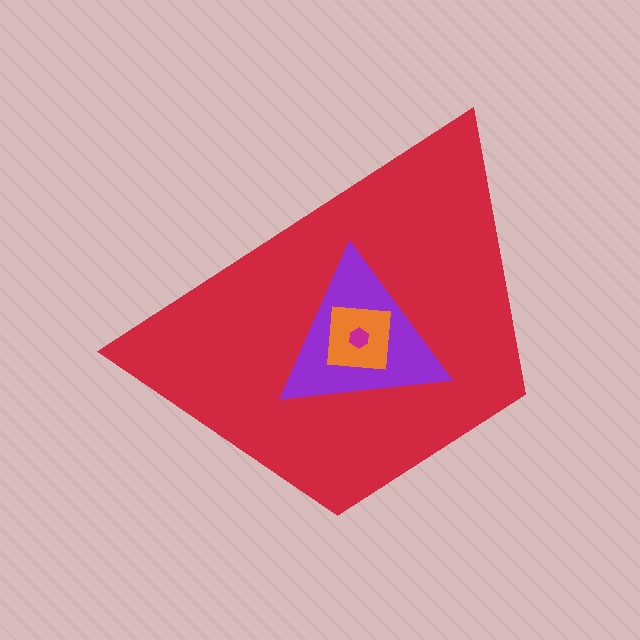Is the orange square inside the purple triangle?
Yes.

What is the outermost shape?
The red trapezoid.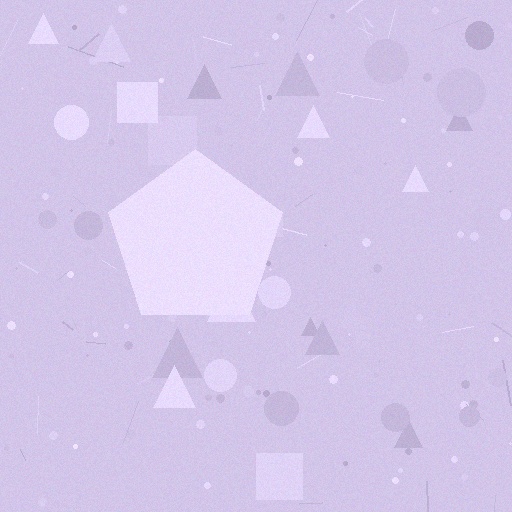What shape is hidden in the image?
A pentagon is hidden in the image.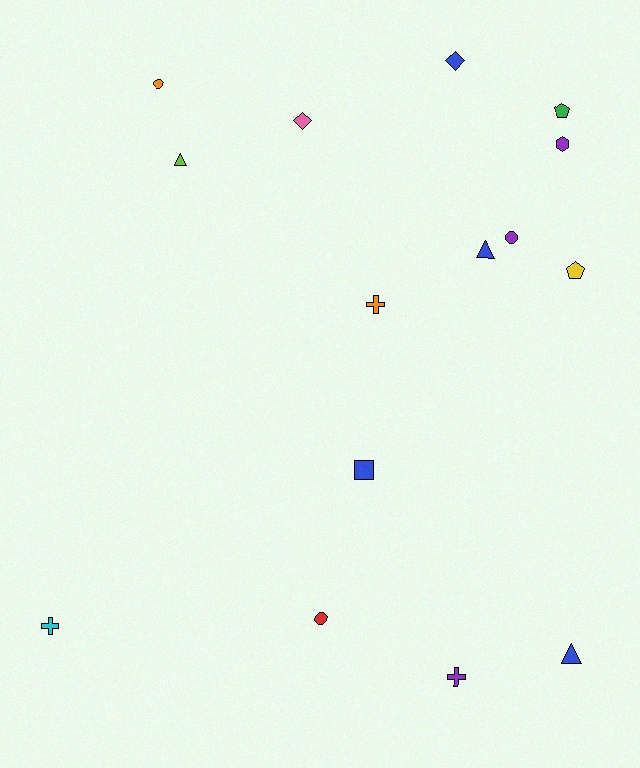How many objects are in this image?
There are 15 objects.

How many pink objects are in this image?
There is 1 pink object.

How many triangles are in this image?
There are 3 triangles.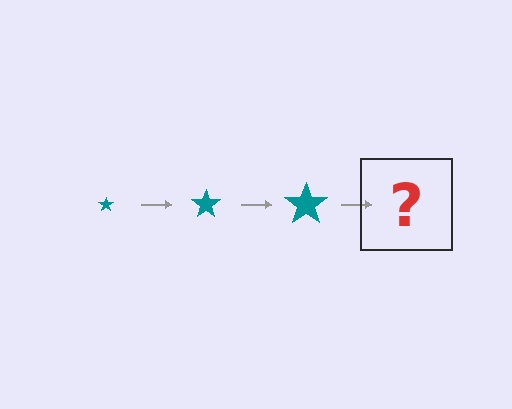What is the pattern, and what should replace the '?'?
The pattern is that the star gets progressively larger each step. The '?' should be a teal star, larger than the previous one.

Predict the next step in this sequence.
The next step is a teal star, larger than the previous one.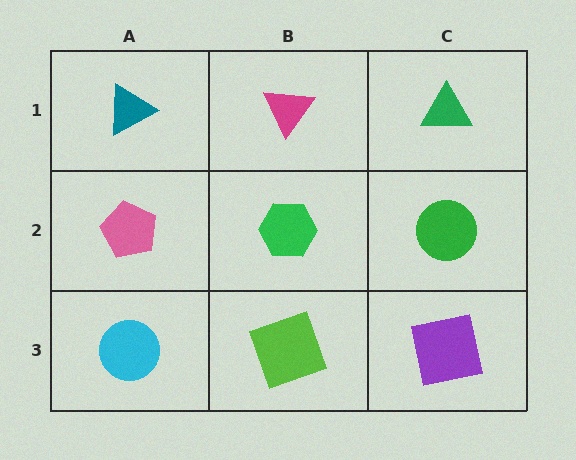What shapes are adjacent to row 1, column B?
A green hexagon (row 2, column B), a teal triangle (row 1, column A), a green triangle (row 1, column C).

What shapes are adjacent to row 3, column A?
A pink pentagon (row 2, column A), a lime square (row 3, column B).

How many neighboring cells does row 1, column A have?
2.